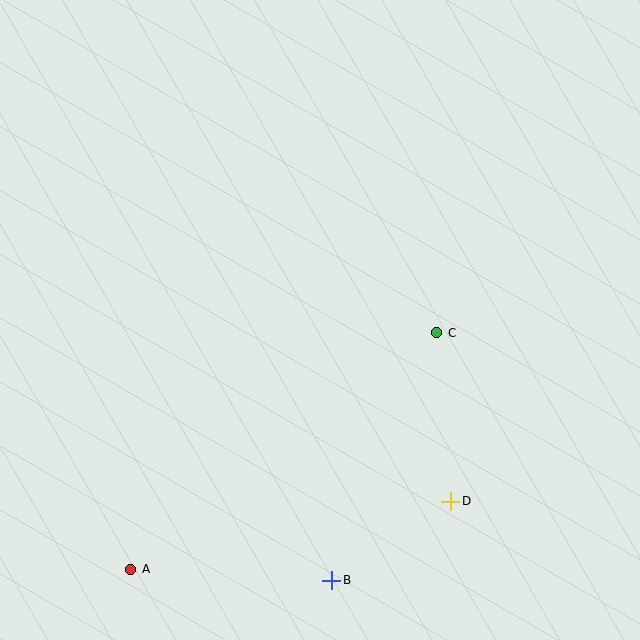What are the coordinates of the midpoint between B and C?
The midpoint between B and C is at (384, 457).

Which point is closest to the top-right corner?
Point C is closest to the top-right corner.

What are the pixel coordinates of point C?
Point C is at (437, 333).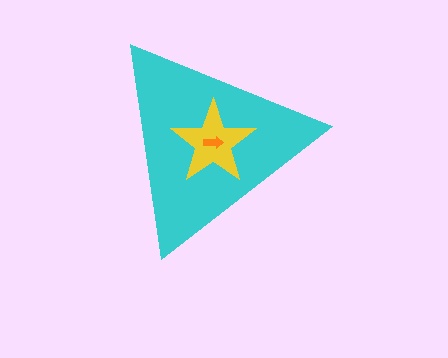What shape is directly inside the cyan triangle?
The yellow star.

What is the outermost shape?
The cyan triangle.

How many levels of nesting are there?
3.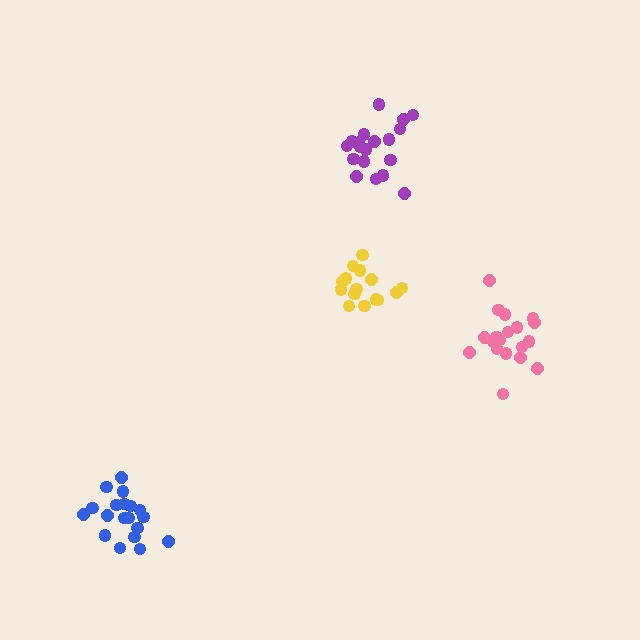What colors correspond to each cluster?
The clusters are colored: yellow, pink, purple, blue.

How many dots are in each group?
Group 1: 15 dots, Group 2: 19 dots, Group 3: 19 dots, Group 4: 19 dots (72 total).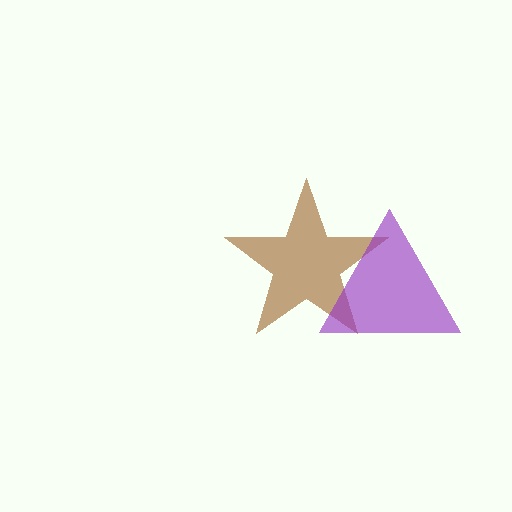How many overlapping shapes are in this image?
There are 2 overlapping shapes in the image.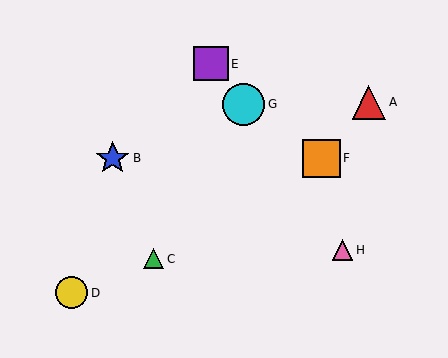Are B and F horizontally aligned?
Yes, both are at y≈158.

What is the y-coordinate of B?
Object B is at y≈158.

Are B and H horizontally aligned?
No, B is at y≈158 and H is at y≈250.